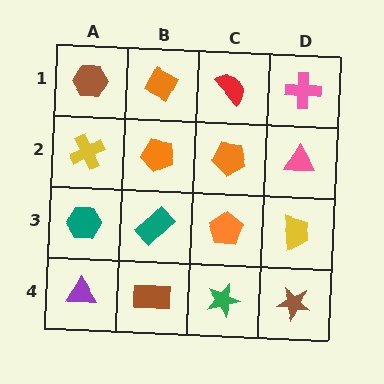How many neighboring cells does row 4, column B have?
3.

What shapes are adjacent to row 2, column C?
A red semicircle (row 1, column C), an orange pentagon (row 3, column C), an orange pentagon (row 2, column B), a pink triangle (row 2, column D).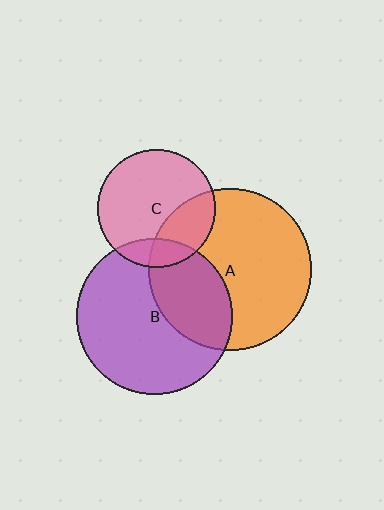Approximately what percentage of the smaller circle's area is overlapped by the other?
Approximately 15%.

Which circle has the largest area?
Circle A (orange).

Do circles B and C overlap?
Yes.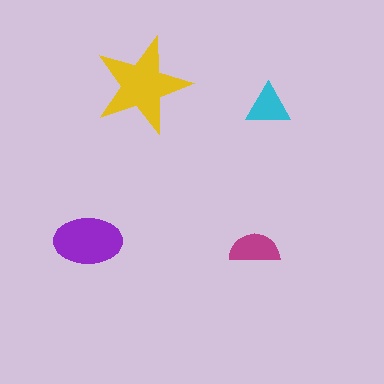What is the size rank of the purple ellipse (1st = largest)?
2nd.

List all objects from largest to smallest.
The yellow star, the purple ellipse, the magenta semicircle, the cyan triangle.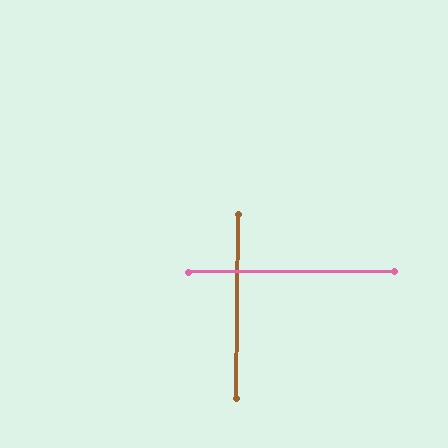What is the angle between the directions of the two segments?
Approximately 89 degrees.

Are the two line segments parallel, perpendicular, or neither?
Perpendicular — they meet at approximately 89°.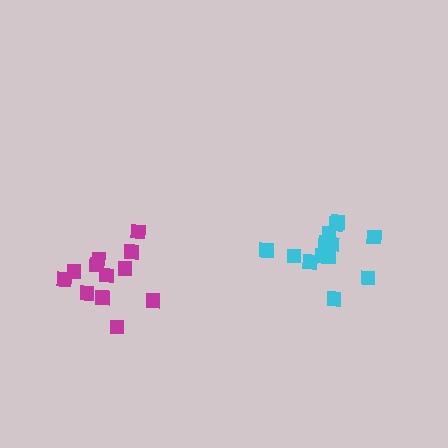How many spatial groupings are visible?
There are 2 spatial groupings.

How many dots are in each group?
Group 1: 13 dots, Group 2: 12 dots (25 total).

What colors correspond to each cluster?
The clusters are colored: cyan, magenta.